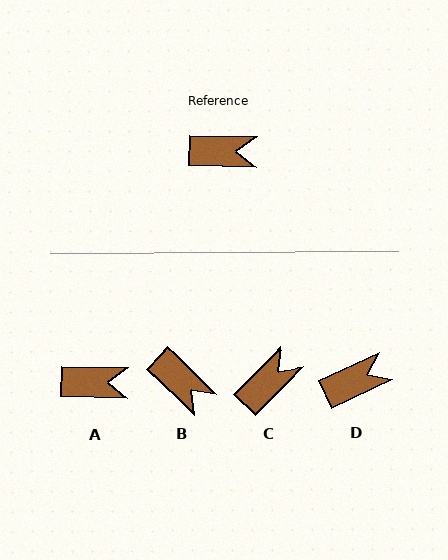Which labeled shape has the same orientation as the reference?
A.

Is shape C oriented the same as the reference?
No, it is off by about 47 degrees.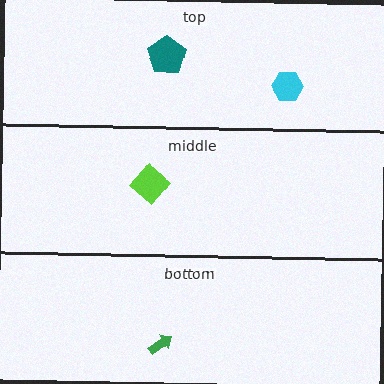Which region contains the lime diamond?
The middle region.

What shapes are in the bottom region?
The green arrow.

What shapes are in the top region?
The teal pentagon, the cyan hexagon.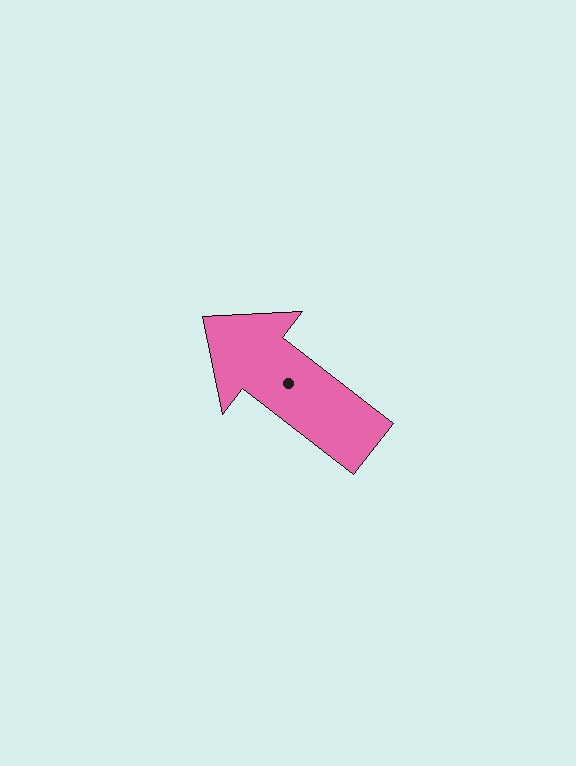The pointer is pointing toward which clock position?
Roughly 10 o'clock.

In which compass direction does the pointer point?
Northwest.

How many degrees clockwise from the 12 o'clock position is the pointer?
Approximately 308 degrees.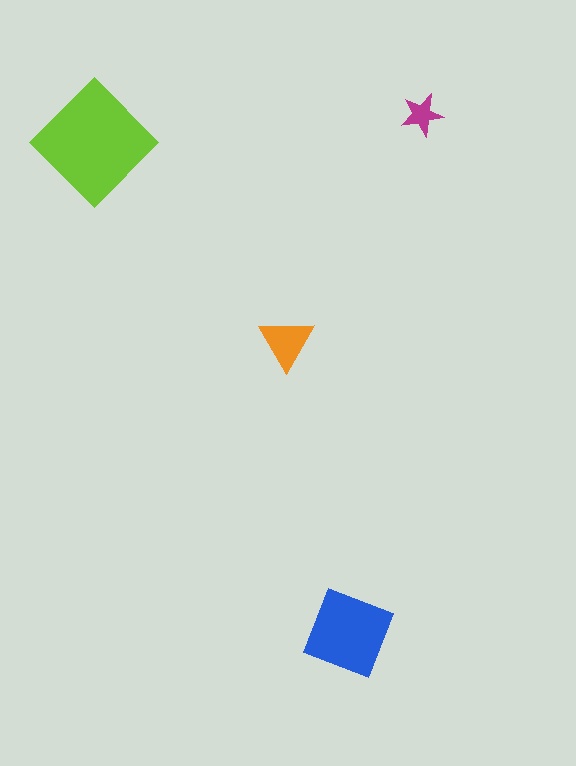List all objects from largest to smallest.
The lime diamond, the blue square, the orange triangle, the magenta star.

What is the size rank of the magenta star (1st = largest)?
4th.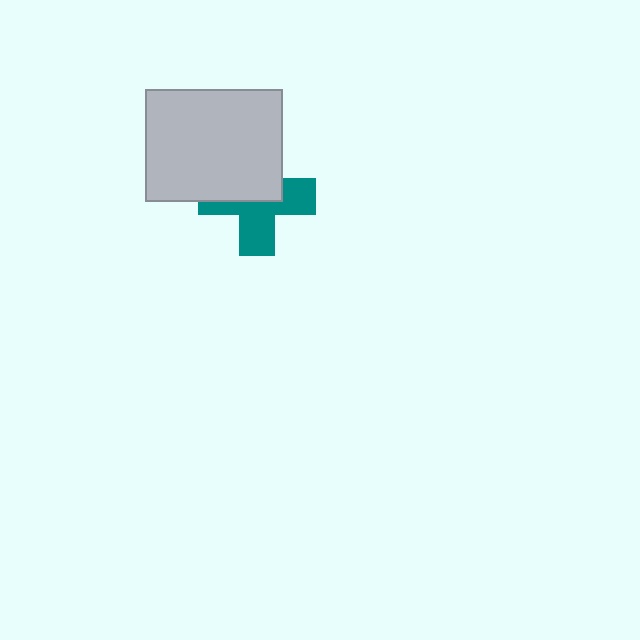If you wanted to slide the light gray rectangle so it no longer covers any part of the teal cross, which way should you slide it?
Slide it up — that is the most direct way to separate the two shapes.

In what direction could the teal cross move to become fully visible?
The teal cross could move down. That would shift it out from behind the light gray rectangle entirely.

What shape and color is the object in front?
The object in front is a light gray rectangle.